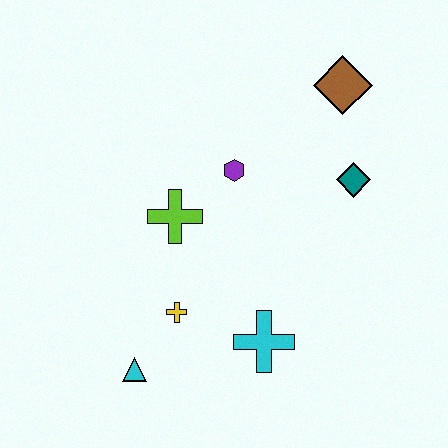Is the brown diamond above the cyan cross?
Yes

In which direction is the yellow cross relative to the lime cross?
The yellow cross is below the lime cross.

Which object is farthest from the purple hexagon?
The cyan triangle is farthest from the purple hexagon.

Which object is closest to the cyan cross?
The yellow cross is closest to the cyan cross.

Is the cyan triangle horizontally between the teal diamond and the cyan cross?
No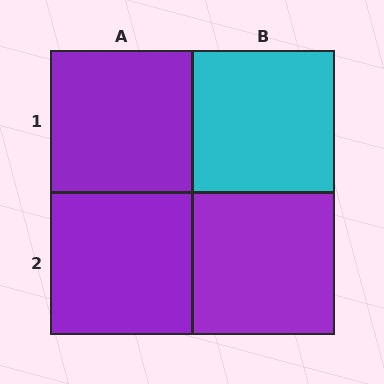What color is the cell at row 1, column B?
Cyan.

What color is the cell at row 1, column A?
Purple.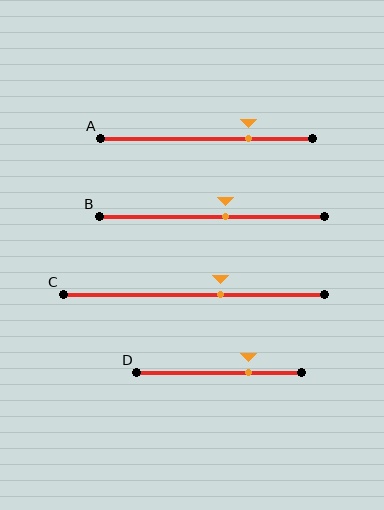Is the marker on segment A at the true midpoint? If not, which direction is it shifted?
No, the marker on segment A is shifted to the right by about 20% of the segment length.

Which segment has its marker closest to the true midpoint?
Segment B has its marker closest to the true midpoint.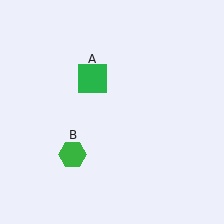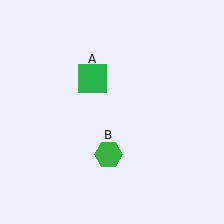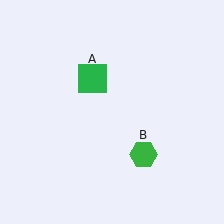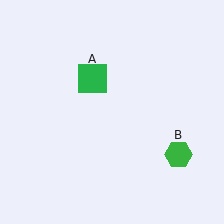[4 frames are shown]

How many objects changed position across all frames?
1 object changed position: green hexagon (object B).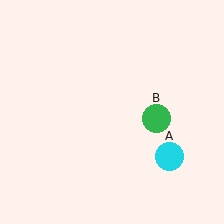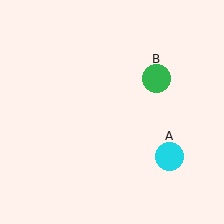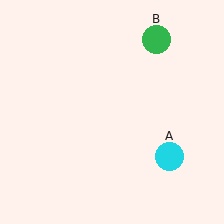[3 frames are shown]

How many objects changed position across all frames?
1 object changed position: green circle (object B).